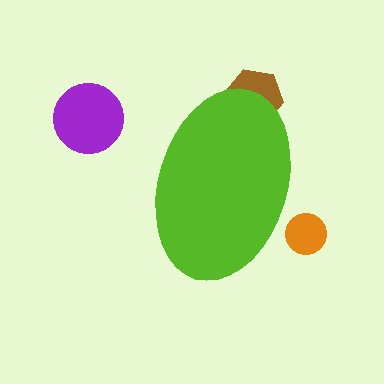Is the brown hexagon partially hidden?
Yes, the brown hexagon is partially hidden behind the lime ellipse.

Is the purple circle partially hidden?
No, the purple circle is fully visible.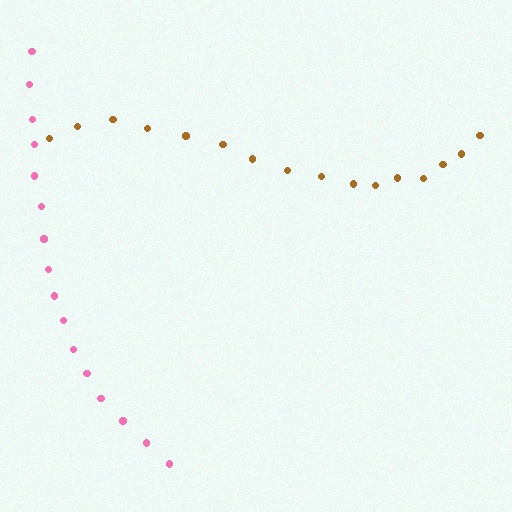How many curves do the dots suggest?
There are 2 distinct paths.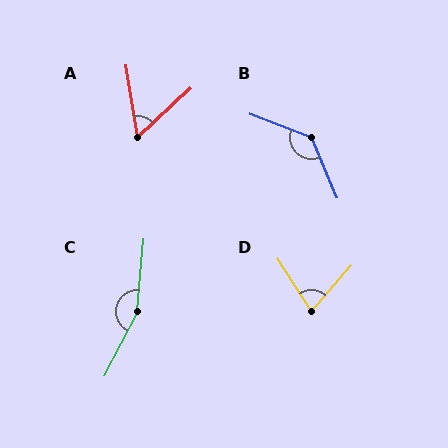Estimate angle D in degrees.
Approximately 74 degrees.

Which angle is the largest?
C, at approximately 158 degrees.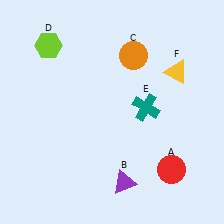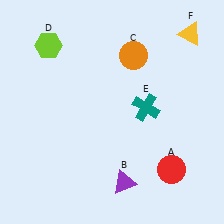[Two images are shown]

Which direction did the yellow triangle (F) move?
The yellow triangle (F) moved up.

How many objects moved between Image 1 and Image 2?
1 object moved between the two images.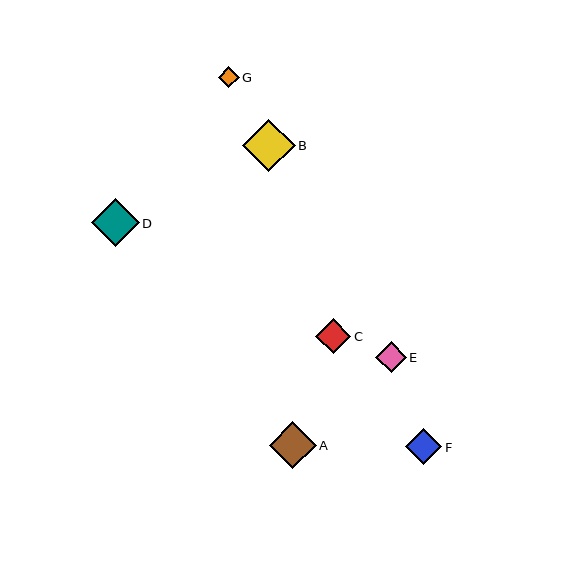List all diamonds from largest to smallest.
From largest to smallest: B, D, A, F, C, E, G.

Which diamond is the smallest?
Diamond G is the smallest with a size of approximately 21 pixels.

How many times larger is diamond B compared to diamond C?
Diamond B is approximately 1.5 times the size of diamond C.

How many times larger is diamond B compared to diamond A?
Diamond B is approximately 1.1 times the size of diamond A.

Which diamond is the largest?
Diamond B is the largest with a size of approximately 52 pixels.